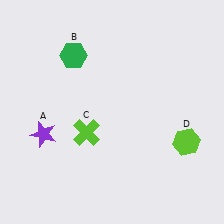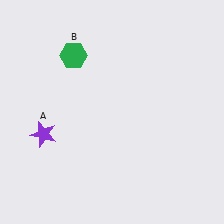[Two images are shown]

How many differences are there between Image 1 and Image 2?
There are 2 differences between the two images.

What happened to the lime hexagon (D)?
The lime hexagon (D) was removed in Image 2. It was in the bottom-right area of Image 1.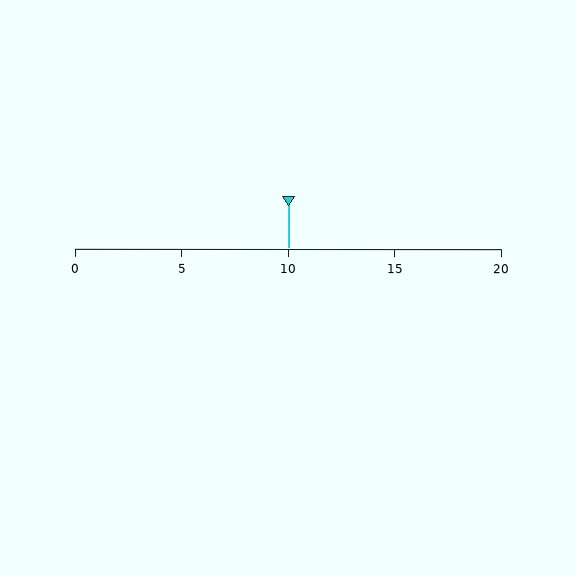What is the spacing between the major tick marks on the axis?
The major ticks are spaced 5 apart.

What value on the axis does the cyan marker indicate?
The marker indicates approximately 10.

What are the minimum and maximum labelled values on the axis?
The axis runs from 0 to 20.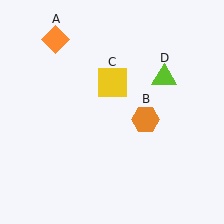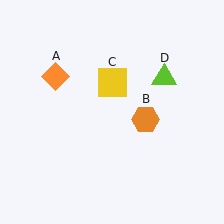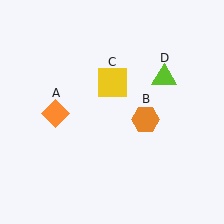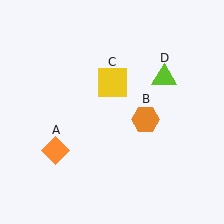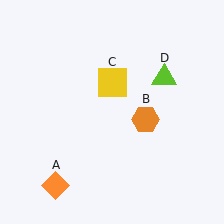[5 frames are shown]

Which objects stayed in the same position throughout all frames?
Orange hexagon (object B) and yellow square (object C) and lime triangle (object D) remained stationary.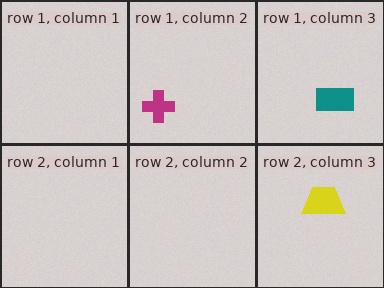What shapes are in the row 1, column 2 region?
The magenta cross.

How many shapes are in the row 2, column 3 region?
1.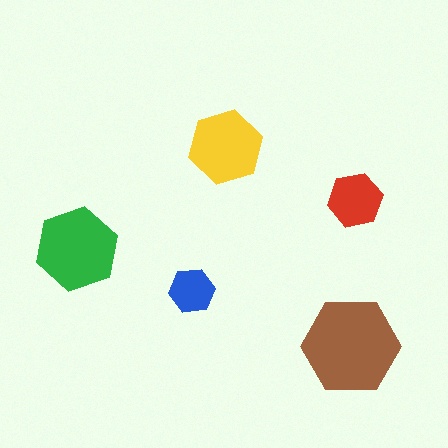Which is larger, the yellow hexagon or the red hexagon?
The yellow one.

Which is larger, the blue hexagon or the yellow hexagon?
The yellow one.